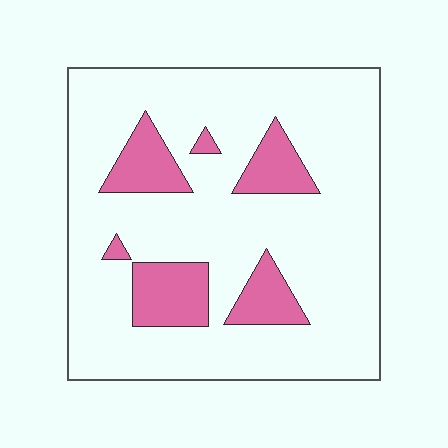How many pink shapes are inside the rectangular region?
6.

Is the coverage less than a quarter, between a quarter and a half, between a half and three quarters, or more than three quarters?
Less than a quarter.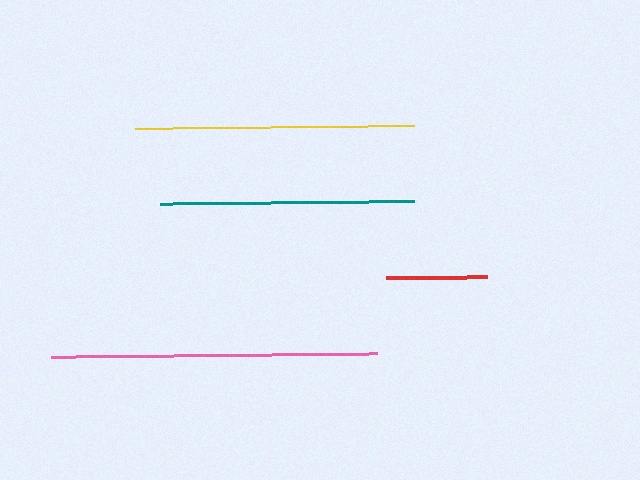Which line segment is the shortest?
The red line is the shortest at approximately 101 pixels.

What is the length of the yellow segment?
The yellow segment is approximately 279 pixels long.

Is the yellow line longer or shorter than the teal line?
The yellow line is longer than the teal line.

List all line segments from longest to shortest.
From longest to shortest: pink, yellow, teal, red.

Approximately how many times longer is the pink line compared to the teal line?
The pink line is approximately 1.3 times the length of the teal line.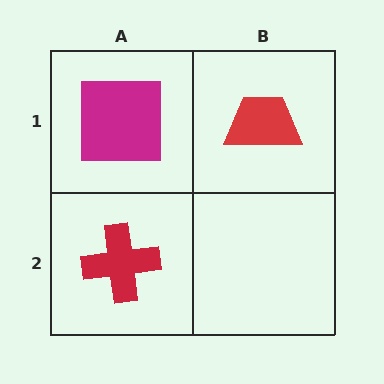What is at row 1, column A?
A magenta square.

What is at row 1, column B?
A red trapezoid.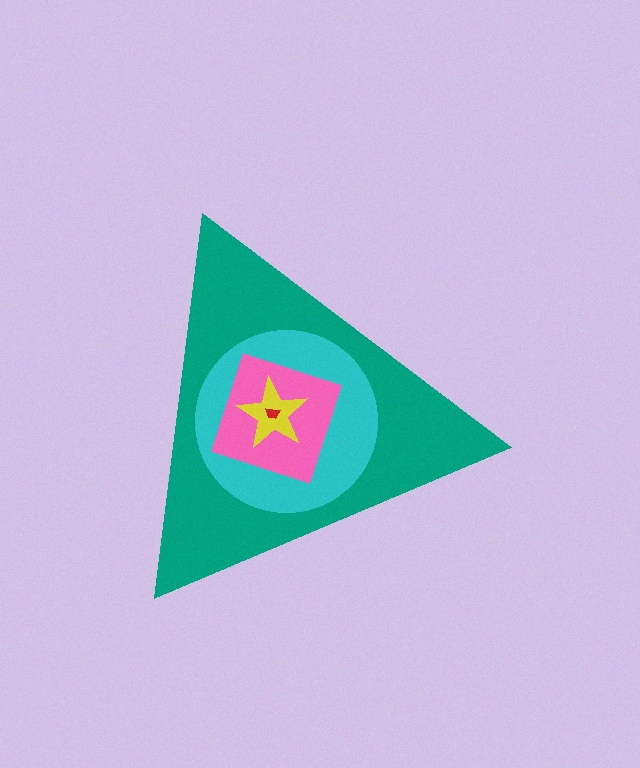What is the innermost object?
The red trapezoid.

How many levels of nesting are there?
5.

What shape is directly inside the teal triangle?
The cyan circle.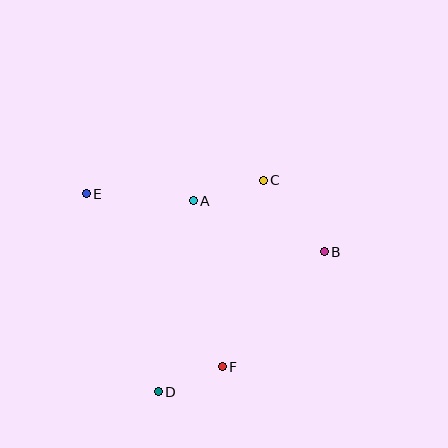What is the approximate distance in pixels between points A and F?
The distance between A and F is approximately 169 pixels.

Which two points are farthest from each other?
Points B and E are farthest from each other.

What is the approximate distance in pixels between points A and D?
The distance between A and D is approximately 194 pixels.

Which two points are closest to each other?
Points D and F are closest to each other.